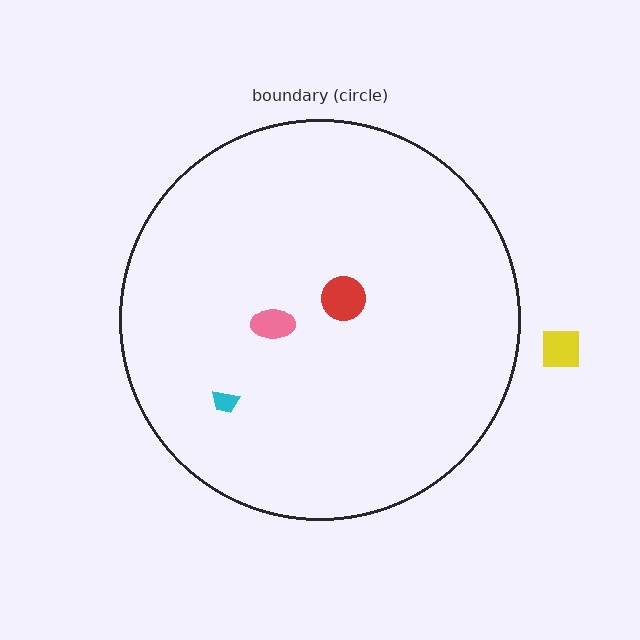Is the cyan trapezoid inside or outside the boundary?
Inside.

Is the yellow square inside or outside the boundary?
Outside.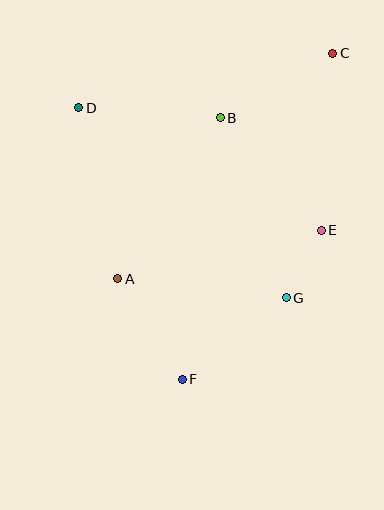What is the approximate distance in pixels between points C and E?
The distance between C and E is approximately 177 pixels.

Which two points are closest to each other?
Points E and G are closest to each other.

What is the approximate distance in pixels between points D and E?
The distance between D and E is approximately 272 pixels.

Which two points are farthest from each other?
Points C and F are farthest from each other.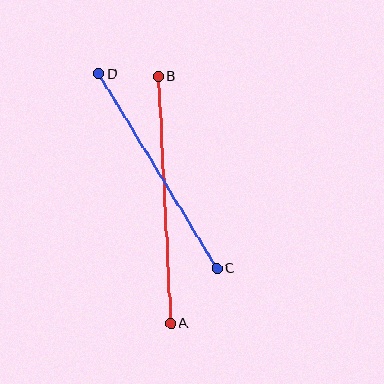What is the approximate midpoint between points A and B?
The midpoint is at approximately (164, 200) pixels.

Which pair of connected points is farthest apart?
Points A and B are farthest apart.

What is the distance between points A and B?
The distance is approximately 247 pixels.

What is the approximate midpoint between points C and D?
The midpoint is at approximately (158, 171) pixels.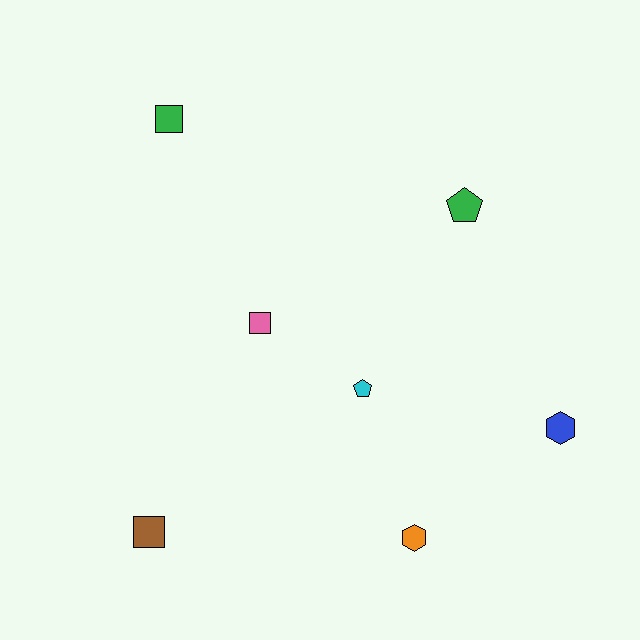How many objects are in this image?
There are 7 objects.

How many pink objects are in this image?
There is 1 pink object.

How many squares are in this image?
There are 3 squares.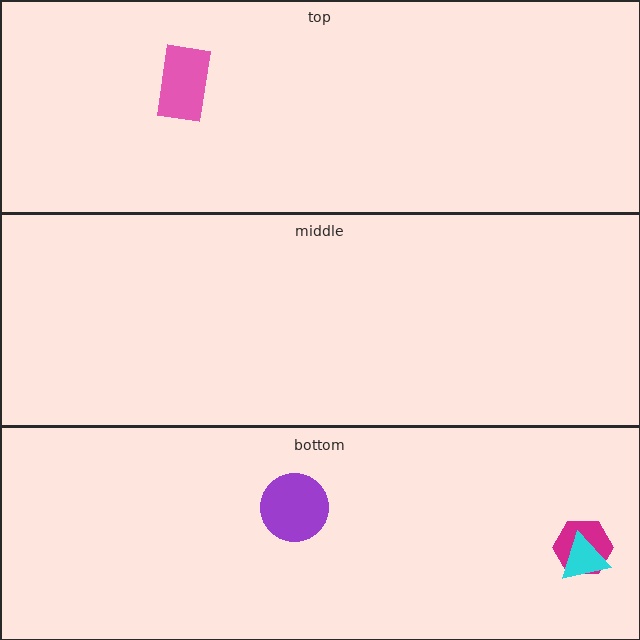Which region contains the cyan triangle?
The bottom region.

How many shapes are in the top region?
1.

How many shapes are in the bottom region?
3.